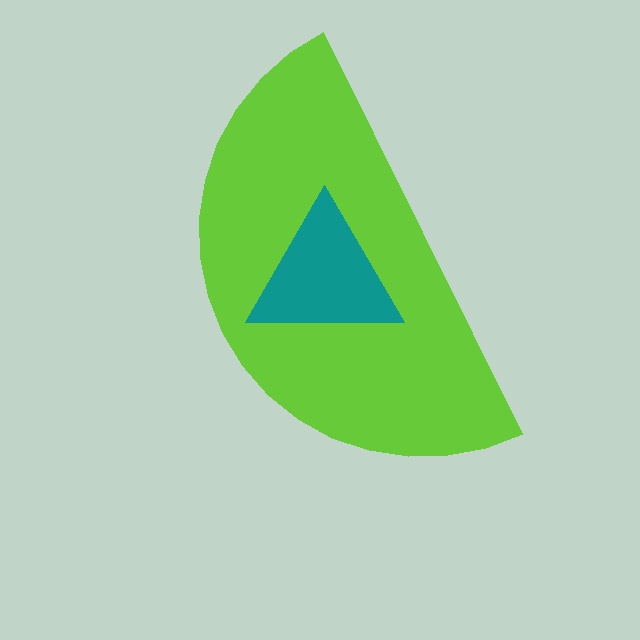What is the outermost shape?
The lime semicircle.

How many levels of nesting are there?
2.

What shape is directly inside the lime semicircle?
The teal triangle.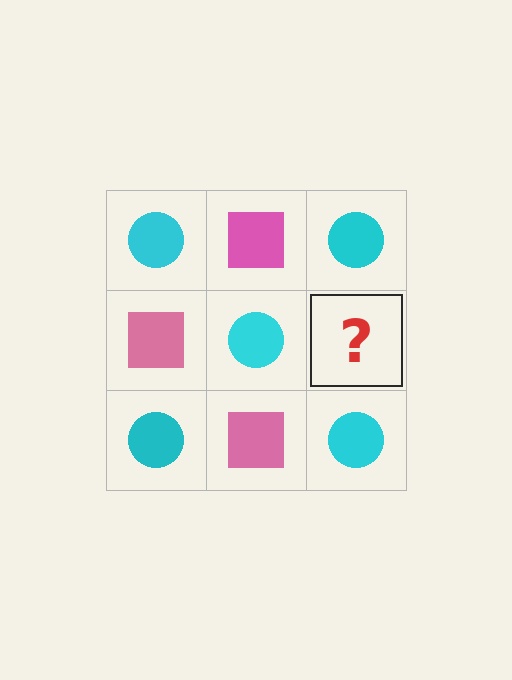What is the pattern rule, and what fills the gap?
The rule is that it alternates cyan circle and pink square in a checkerboard pattern. The gap should be filled with a pink square.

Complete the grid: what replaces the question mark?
The question mark should be replaced with a pink square.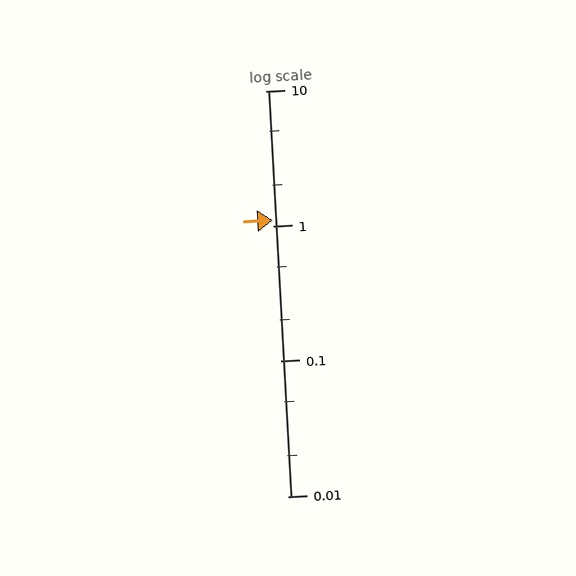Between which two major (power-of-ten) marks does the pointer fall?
The pointer is between 1 and 10.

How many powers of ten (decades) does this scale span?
The scale spans 3 decades, from 0.01 to 10.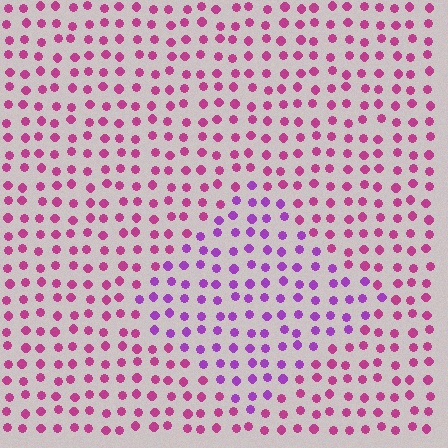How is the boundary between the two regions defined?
The boundary is defined purely by a slight shift in hue (about 36 degrees). Spacing, size, and orientation are identical on both sides.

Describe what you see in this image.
The image is filled with small magenta elements in a uniform arrangement. A diamond-shaped region is visible where the elements are tinted to a slightly different hue, forming a subtle color boundary.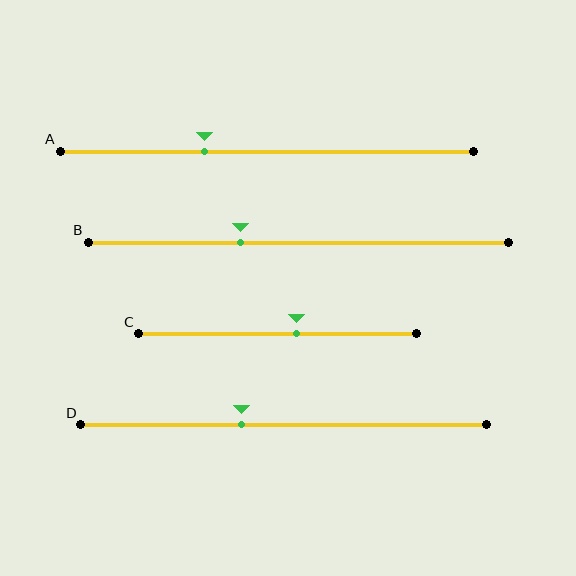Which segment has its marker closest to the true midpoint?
Segment C has its marker closest to the true midpoint.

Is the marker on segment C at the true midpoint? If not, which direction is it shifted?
No, the marker on segment C is shifted to the right by about 7% of the segment length.